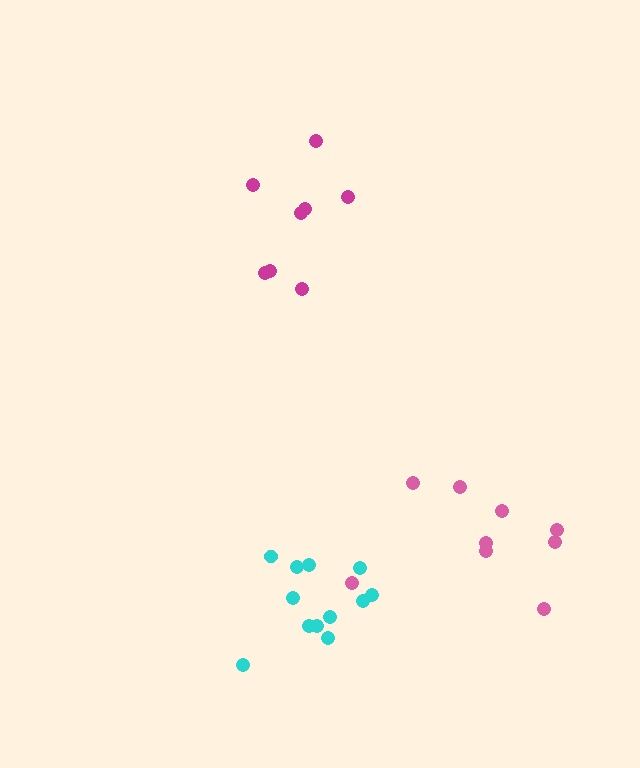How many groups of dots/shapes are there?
There are 3 groups.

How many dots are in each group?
Group 1: 8 dots, Group 2: 9 dots, Group 3: 12 dots (29 total).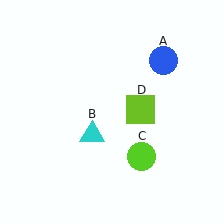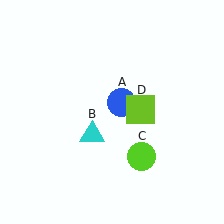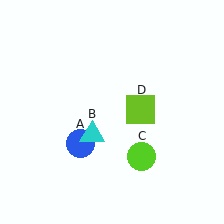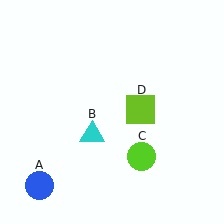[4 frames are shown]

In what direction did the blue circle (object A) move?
The blue circle (object A) moved down and to the left.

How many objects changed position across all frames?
1 object changed position: blue circle (object A).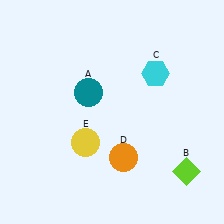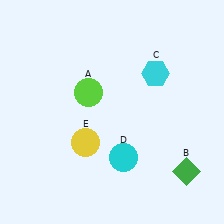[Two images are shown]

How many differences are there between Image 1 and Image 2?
There are 3 differences between the two images.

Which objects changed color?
A changed from teal to lime. B changed from lime to green. D changed from orange to cyan.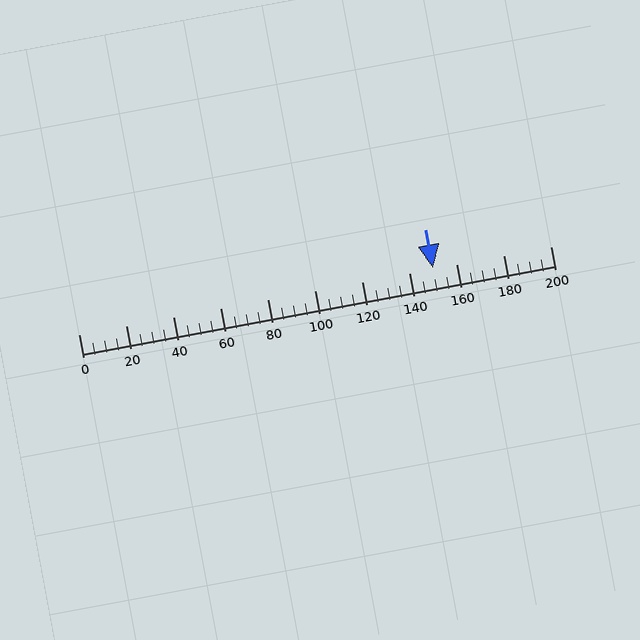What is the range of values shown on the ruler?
The ruler shows values from 0 to 200.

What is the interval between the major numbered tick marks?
The major tick marks are spaced 20 units apart.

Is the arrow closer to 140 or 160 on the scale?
The arrow is closer to 160.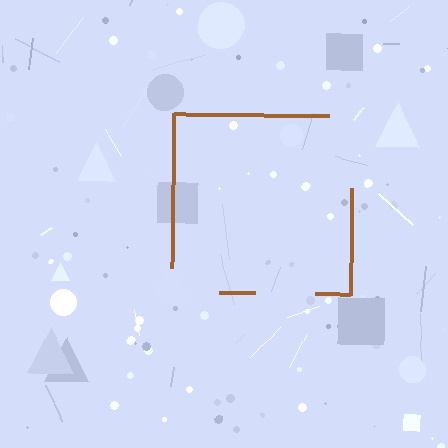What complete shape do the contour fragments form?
The contour fragments form a square.